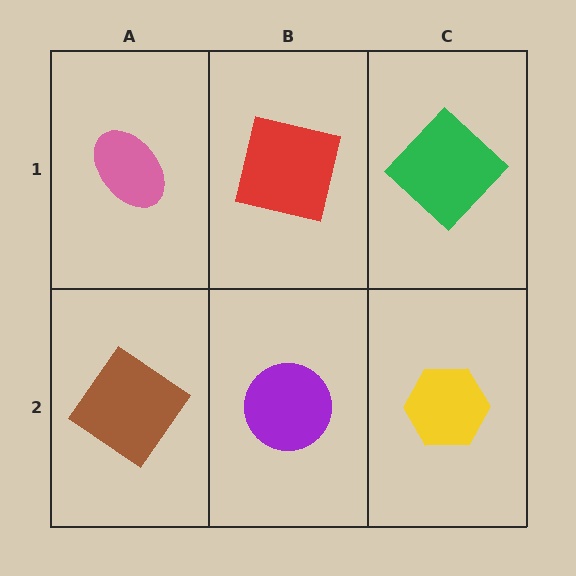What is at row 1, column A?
A pink ellipse.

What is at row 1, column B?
A red square.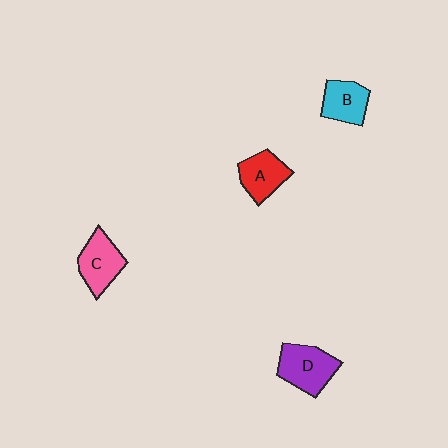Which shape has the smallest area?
Shape B (cyan).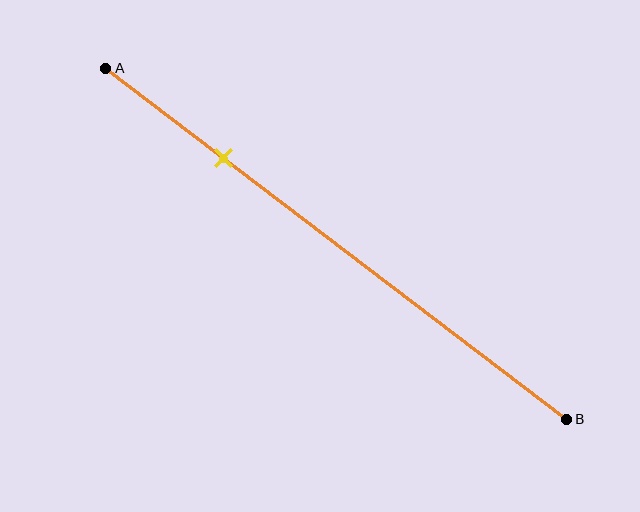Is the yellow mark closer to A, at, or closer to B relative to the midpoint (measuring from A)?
The yellow mark is closer to point A than the midpoint of segment AB.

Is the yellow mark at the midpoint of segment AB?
No, the mark is at about 25% from A, not at the 50% midpoint.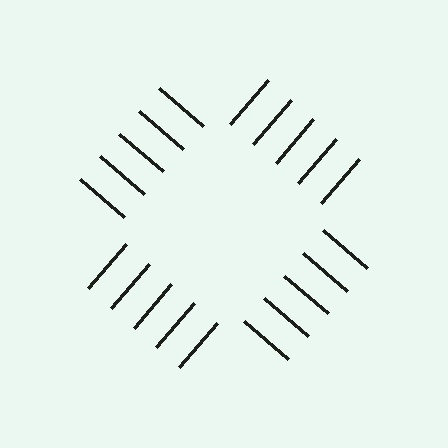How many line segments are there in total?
20 — 5 along each of the 4 edges.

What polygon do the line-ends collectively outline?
An illusory square — the line segments terminate on its edges but no continuous stroke is drawn.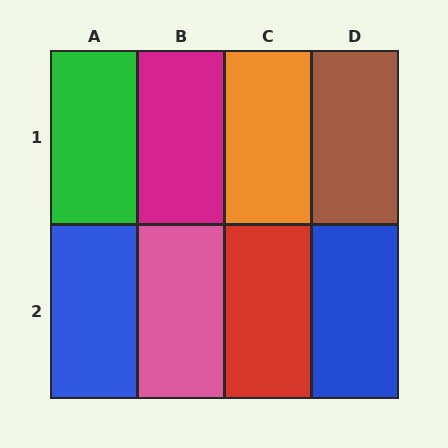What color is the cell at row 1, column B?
Magenta.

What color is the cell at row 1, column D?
Brown.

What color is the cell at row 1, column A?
Green.